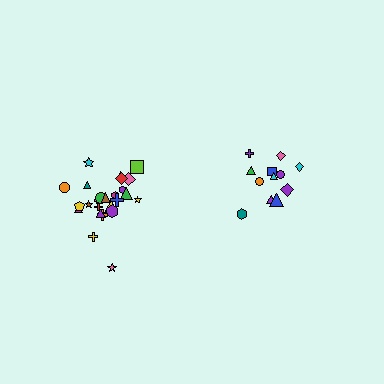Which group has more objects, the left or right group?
The left group.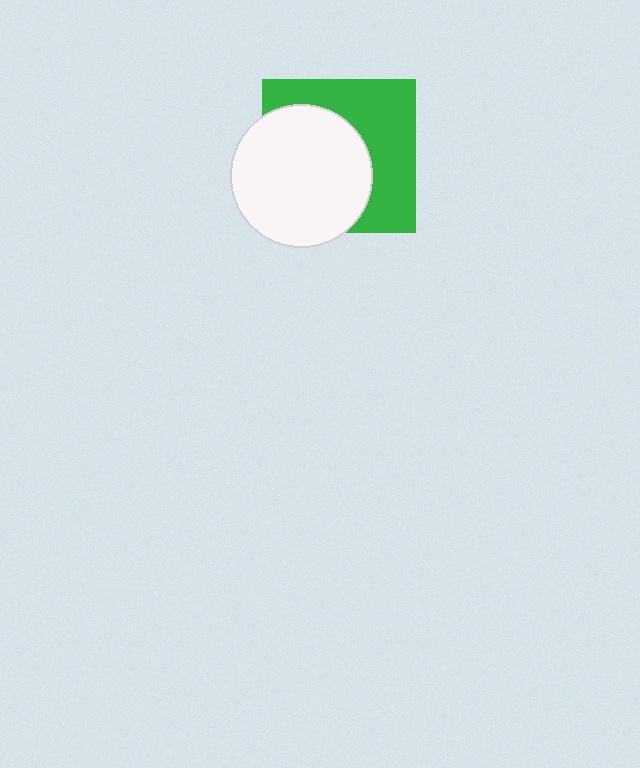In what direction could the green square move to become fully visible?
The green square could move right. That would shift it out from behind the white circle entirely.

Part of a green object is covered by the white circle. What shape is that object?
It is a square.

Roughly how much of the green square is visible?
About half of it is visible (roughly 47%).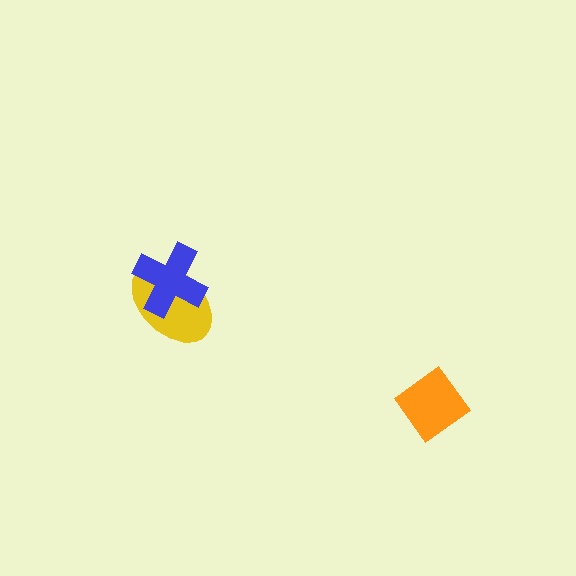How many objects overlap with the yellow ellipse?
1 object overlaps with the yellow ellipse.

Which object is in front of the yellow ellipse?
The blue cross is in front of the yellow ellipse.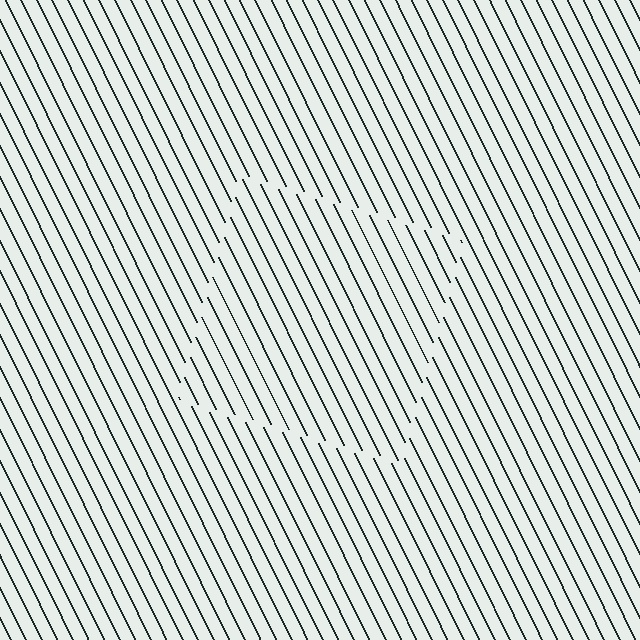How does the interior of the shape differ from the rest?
The interior of the shape contains the same grating, shifted by half a period — the contour is defined by the phase discontinuity where line-ends from the inner and outer gratings abut.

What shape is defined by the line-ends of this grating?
An illusory square. The interior of the shape contains the same grating, shifted by half a period — the contour is defined by the phase discontinuity where line-ends from the inner and outer gratings abut.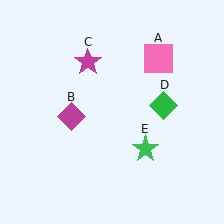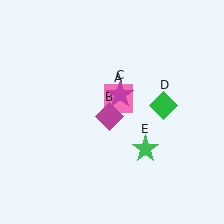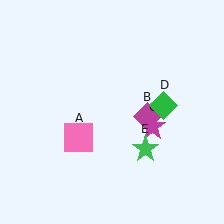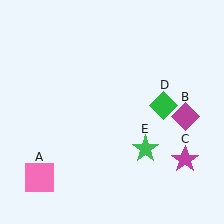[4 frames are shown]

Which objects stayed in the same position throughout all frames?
Green diamond (object D) and green star (object E) remained stationary.